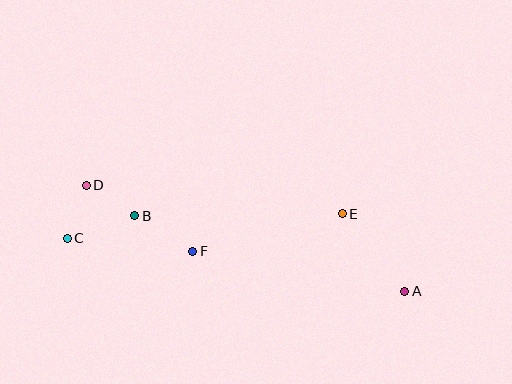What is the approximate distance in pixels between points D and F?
The distance between D and F is approximately 125 pixels.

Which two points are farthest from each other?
Points A and C are farthest from each other.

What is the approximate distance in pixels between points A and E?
The distance between A and E is approximately 100 pixels.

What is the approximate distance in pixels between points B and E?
The distance between B and E is approximately 208 pixels.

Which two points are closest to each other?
Points C and D are closest to each other.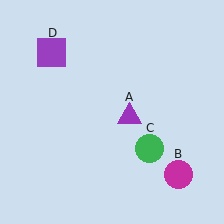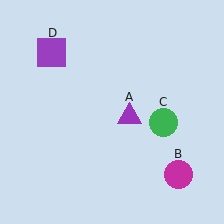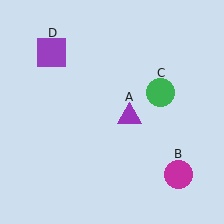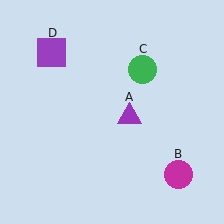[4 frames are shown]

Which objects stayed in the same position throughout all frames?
Purple triangle (object A) and magenta circle (object B) and purple square (object D) remained stationary.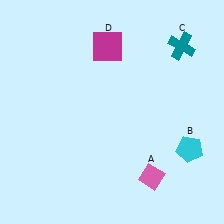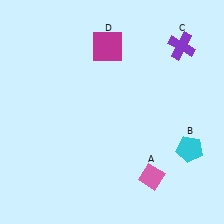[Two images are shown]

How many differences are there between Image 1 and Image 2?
There is 1 difference between the two images.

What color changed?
The cross (C) changed from teal in Image 1 to purple in Image 2.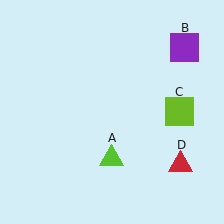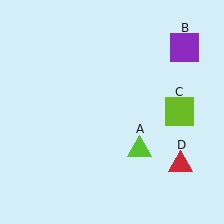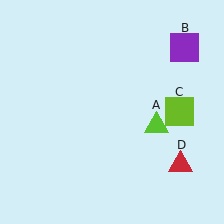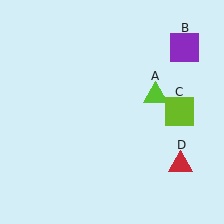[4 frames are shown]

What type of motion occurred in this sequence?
The lime triangle (object A) rotated counterclockwise around the center of the scene.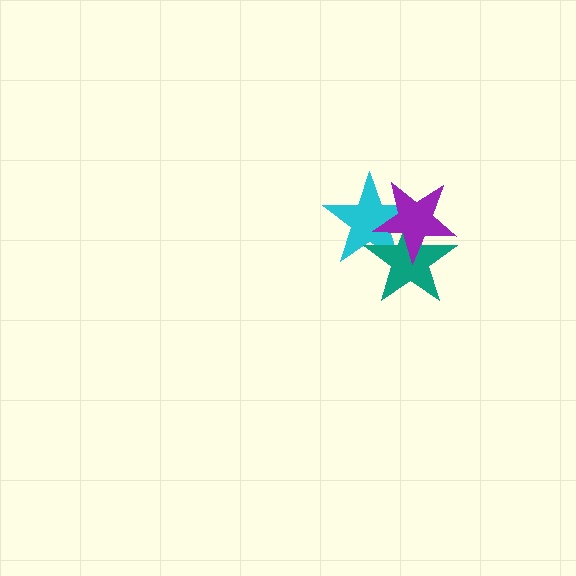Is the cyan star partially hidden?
Yes, it is partially covered by another shape.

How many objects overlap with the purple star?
2 objects overlap with the purple star.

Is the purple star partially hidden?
No, no other shape covers it.